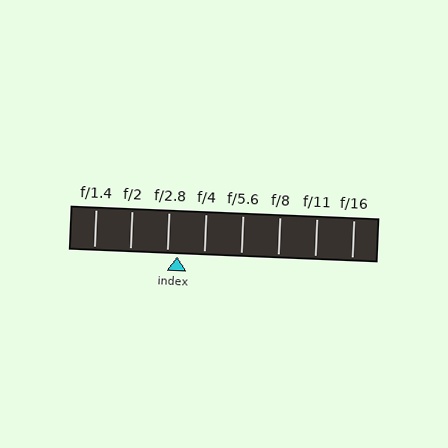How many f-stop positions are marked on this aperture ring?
There are 8 f-stop positions marked.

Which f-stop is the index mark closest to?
The index mark is closest to f/2.8.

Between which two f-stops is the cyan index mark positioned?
The index mark is between f/2.8 and f/4.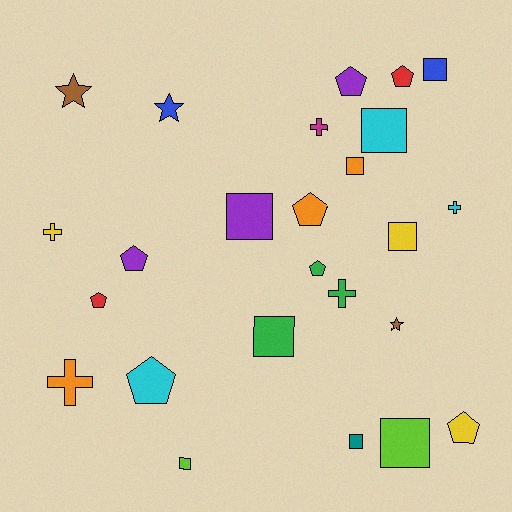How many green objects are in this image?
There are 3 green objects.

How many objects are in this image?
There are 25 objects.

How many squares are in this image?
There are 9 squares.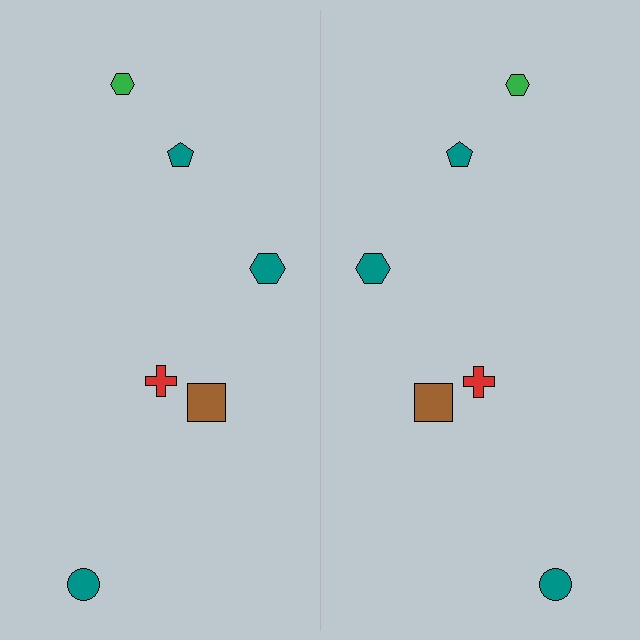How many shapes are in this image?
There are 12 shapes in this image.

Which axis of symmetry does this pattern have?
The pattern has a vertical axis of symmetry running through the center of the image.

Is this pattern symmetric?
Yes, this pattern has bilateral (reflection) symmetry.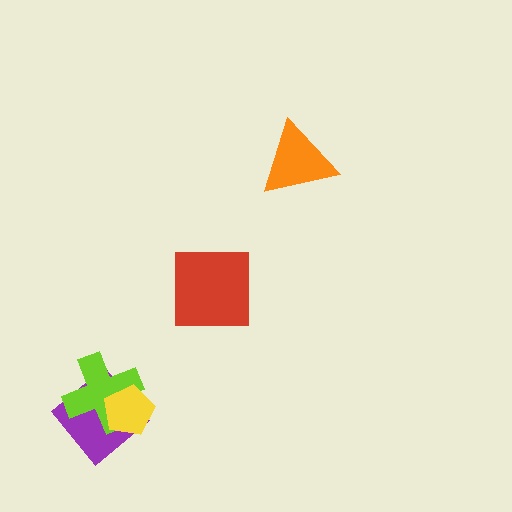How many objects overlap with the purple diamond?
2 objects overlap with the purple diamond.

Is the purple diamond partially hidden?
Yes, it is partially covered by another shape.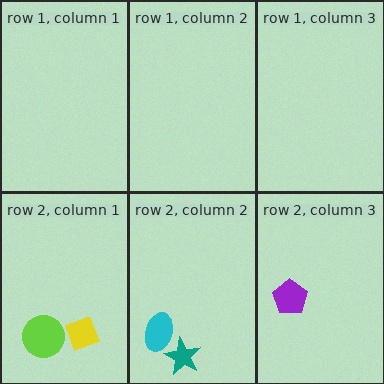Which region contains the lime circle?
The row 2, column 1 region.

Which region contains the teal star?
The row 2, column 2 region.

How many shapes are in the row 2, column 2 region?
2.